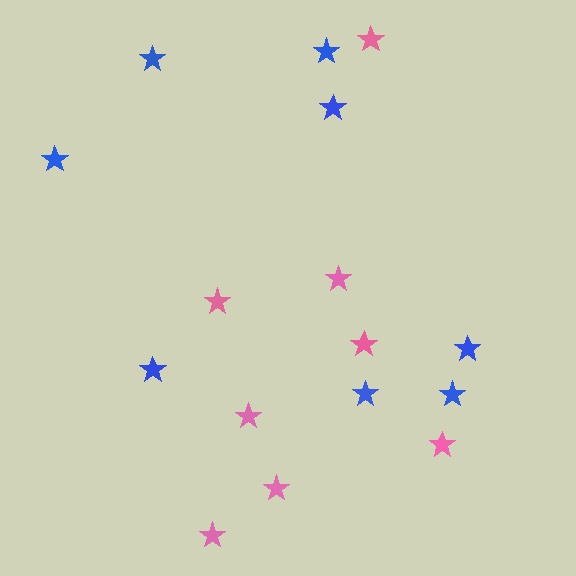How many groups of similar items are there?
There are 2 groups: one group of blue stars (8) and one group of pink stars (8).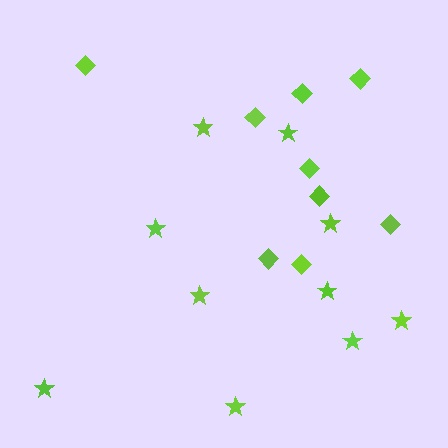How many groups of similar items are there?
There are 2 groups: one group of diamonds (9) and one group of stars (10).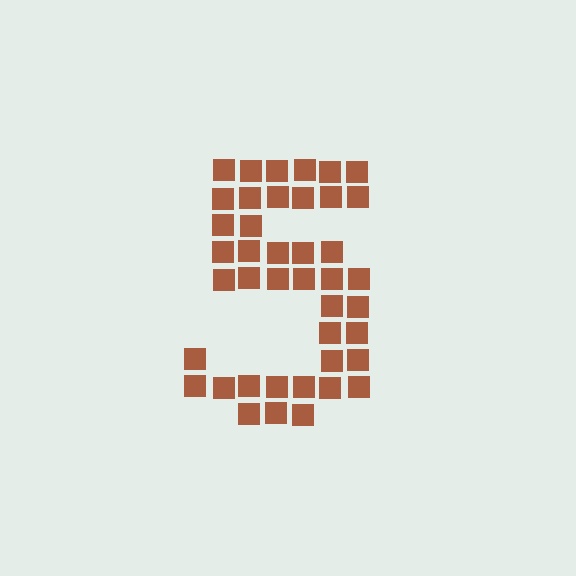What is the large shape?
The large shape is the digit 5.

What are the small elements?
The small elements are squares.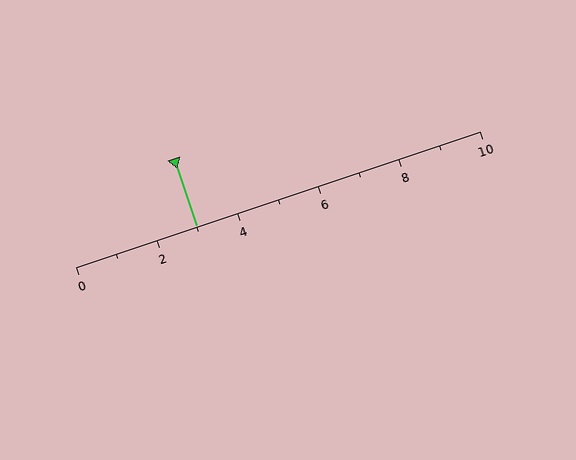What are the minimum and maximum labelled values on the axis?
The axis runs from 0 to 10.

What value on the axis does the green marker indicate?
The marker indicates approximately 3.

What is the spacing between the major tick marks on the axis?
The major ticks are spaced 2 apart.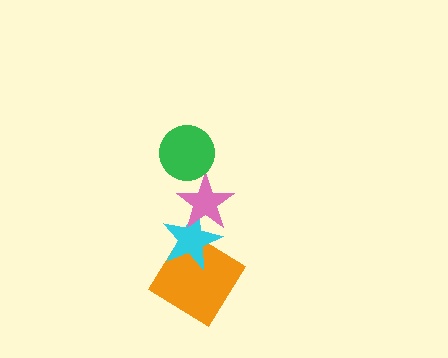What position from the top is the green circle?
The green circle is 1st from the top.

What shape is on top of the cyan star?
The pink star is on top of the cyan star.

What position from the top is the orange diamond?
The orange diamond is 4th from the top.